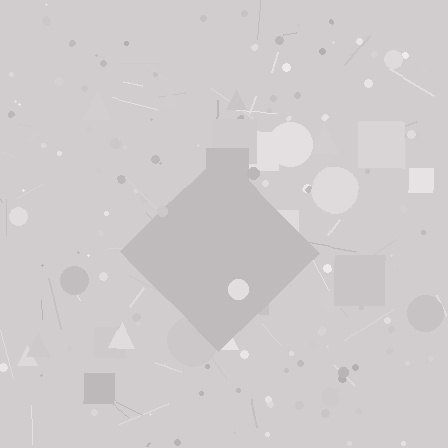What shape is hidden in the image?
A diamond is hidden in the image.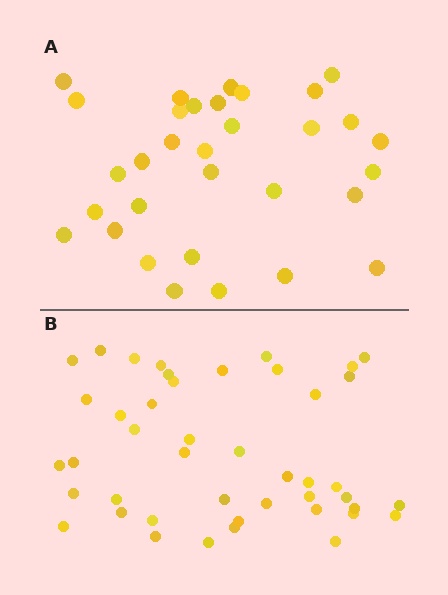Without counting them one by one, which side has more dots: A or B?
Region B (the bottom region) has more dots.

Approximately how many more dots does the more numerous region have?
Region B has roughly 12 or so more dots than region A.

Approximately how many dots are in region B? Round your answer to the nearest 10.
About 40 dots. (The exact count is 44, which rounds to 40.)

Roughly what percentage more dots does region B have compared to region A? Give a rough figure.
About 40% more.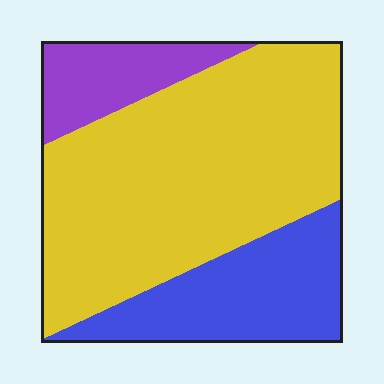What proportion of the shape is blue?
Blue takes up about one quarter (1/4) of the shape.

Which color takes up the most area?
Yellow, at roughly 65%.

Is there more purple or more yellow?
Yellow.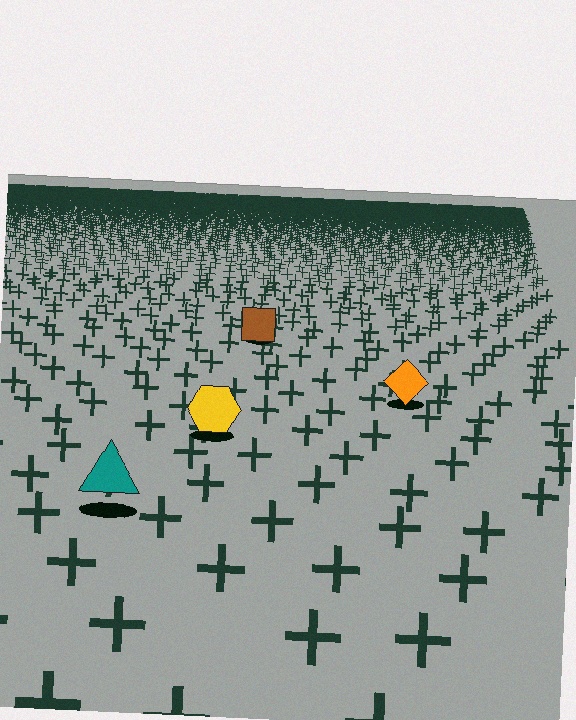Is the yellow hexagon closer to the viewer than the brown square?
Yes. The yellow hexagon is closer — you can tell from the texture gradient: the ground texture is coarser near it.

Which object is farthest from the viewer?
The brown square is farthest from the viewer. It appears smaller and the ground texture around it is denser.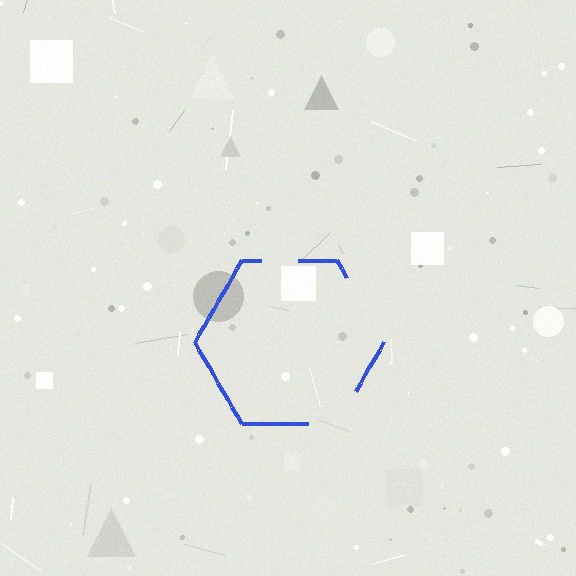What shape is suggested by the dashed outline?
The dashed outline suggests a hexagon.